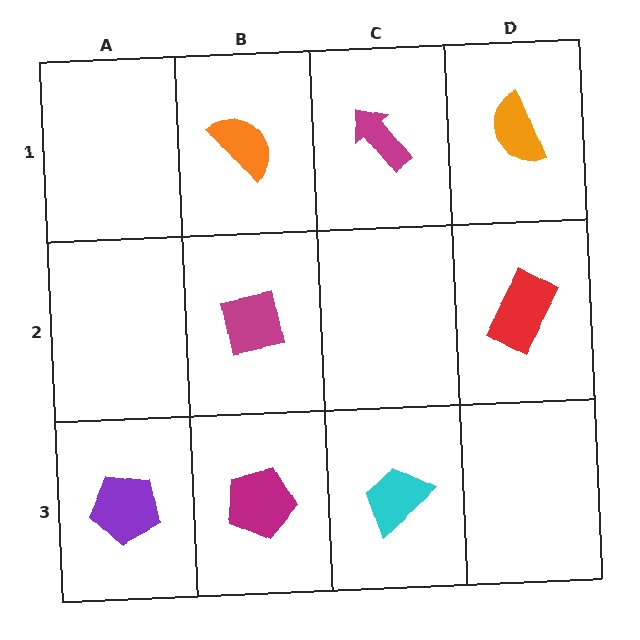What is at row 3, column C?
A cyan trapezoid.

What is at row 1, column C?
A magenta arrow.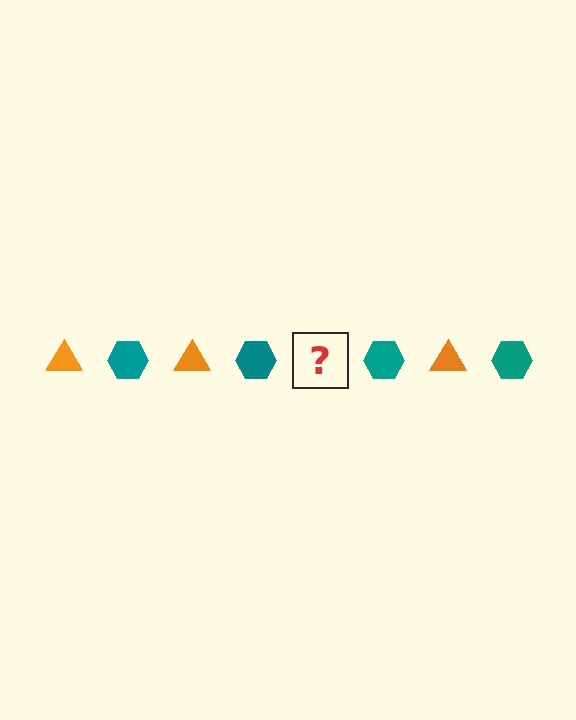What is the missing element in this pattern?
The missing element is an orange triangle.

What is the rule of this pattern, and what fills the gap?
The rule is that the pattern alternates between orange triangle and teal hexagon. The gap should be filled with an orange triangle.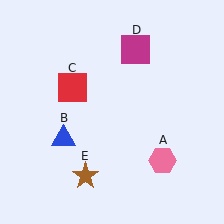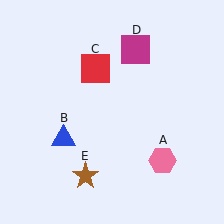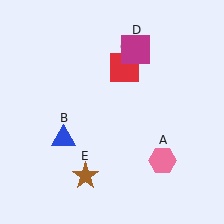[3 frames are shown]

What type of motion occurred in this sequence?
The red square (object C) rotated clockwise around the center of the scene.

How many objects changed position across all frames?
1 object changed position: red square (object C).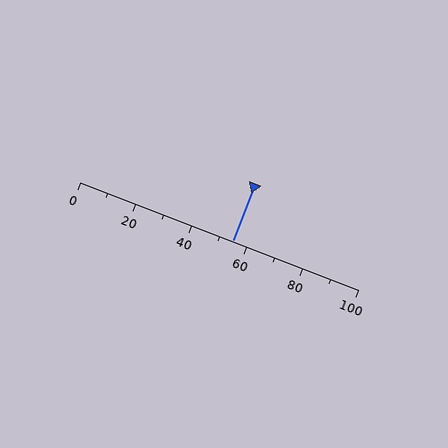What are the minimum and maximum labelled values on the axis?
The axis runs from 0 to 100.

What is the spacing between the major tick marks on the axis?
The major ticks are spaced 20 apart.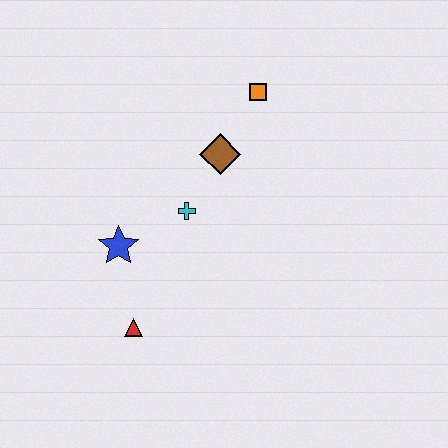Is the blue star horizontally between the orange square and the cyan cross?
No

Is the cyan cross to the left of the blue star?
No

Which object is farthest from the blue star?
The orange square is farthest from the blue star.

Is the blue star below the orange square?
Yes